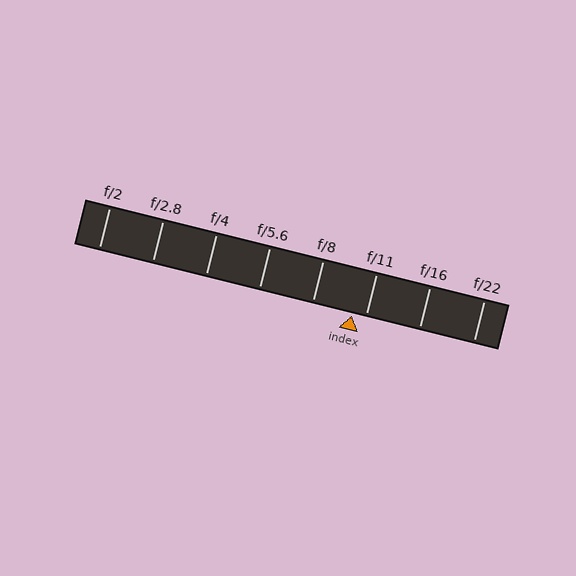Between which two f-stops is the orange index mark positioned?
The index mark is between f/8 and f/11.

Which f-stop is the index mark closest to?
The index mark is closest to f/11.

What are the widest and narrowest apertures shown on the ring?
The widest aperture shown is f/2 and the narrowest is f/22.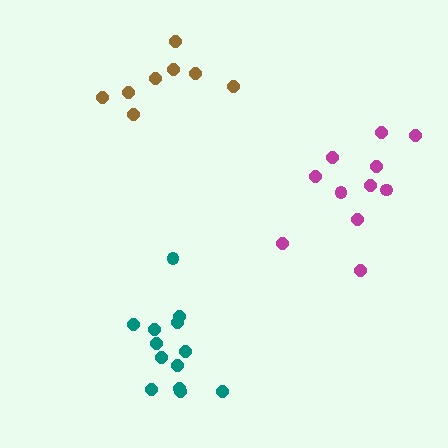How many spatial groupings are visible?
There are 3 spatial groupings.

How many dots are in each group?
Group 1: 13 dots, Group 2: 8 dots, Group 3: 11 dots (32 total).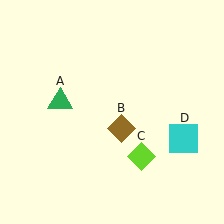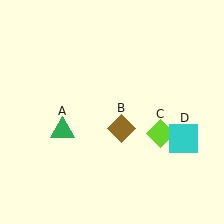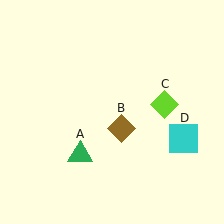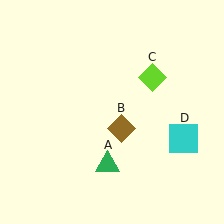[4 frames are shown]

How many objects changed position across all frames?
2 objects changed position: green triangle (object A), lime diamond (object C).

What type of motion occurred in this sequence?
The green triangle (object A), lime diamond (object C) rotated counterclockwise around the center of the scene.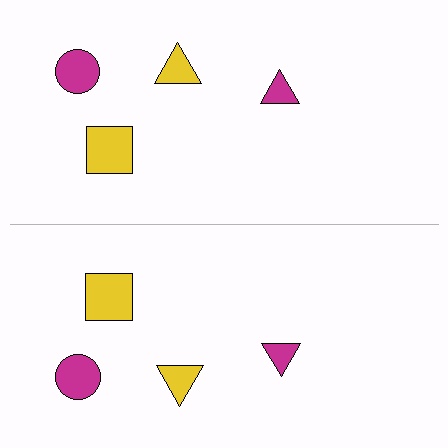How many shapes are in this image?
There are 8 shapes in this image.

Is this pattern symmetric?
Yes, this pattern has bilateral (reflection) symmetry.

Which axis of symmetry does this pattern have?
The pattern has a horizontal axis of symmetry running through the center of the image.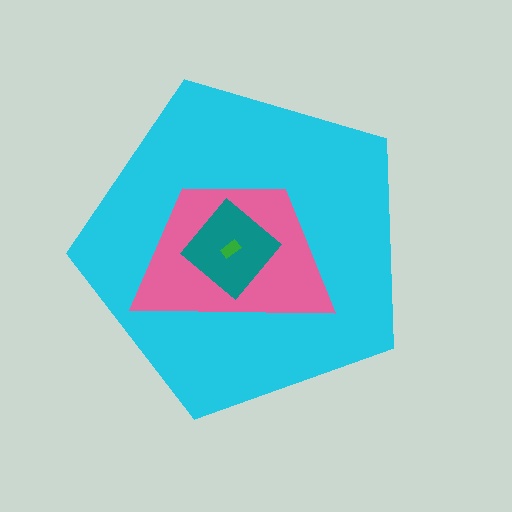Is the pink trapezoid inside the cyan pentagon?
Yes.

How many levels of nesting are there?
4.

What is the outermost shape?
The cyan pentagon.